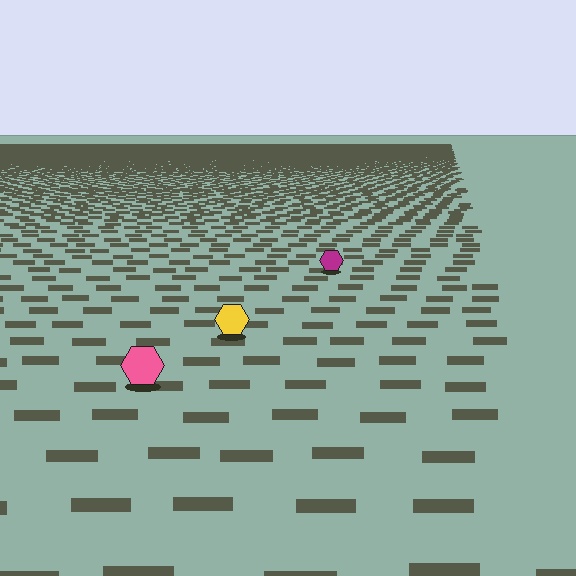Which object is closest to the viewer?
The pink hexagon is closest. The texture marks near it are larger and more spread out.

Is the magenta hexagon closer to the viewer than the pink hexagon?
No. The pink hexagon is closer — you can tell from the texture gradient: the ground texture is coarser near it.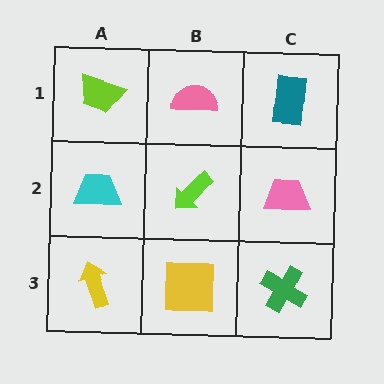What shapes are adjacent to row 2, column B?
A pink semicircle (row 1, column B), a yellow square (row 3, column B), a cyan trapezoid (row 2, column A), a pink trapezoid (row 2, column C).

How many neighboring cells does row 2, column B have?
4.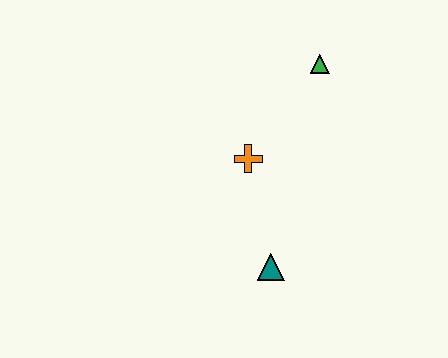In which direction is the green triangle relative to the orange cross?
The green triangle is above the orange cross.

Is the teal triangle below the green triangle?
Yes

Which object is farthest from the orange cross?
The green triangle is farthest from the orange cross.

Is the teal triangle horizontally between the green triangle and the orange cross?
Yes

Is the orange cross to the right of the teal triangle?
No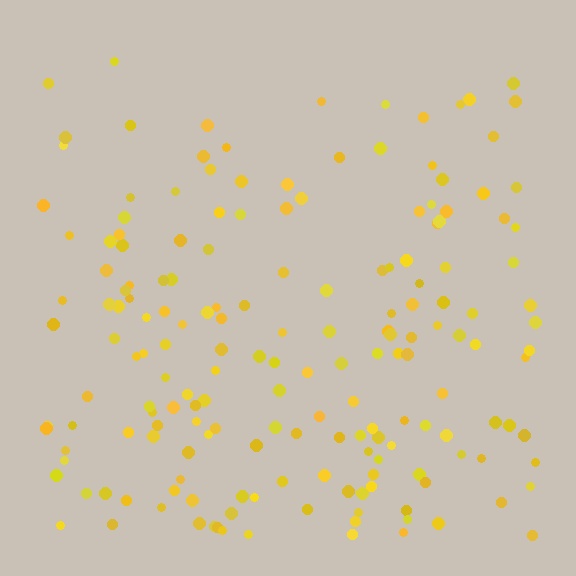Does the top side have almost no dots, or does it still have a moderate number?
Still a moderate number, just noticeably fewer than the bottom.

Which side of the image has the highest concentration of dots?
The bottom.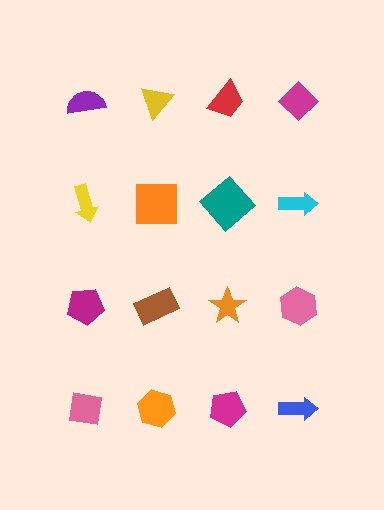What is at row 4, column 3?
A magenta pentagon.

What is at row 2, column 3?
A teal diamond.